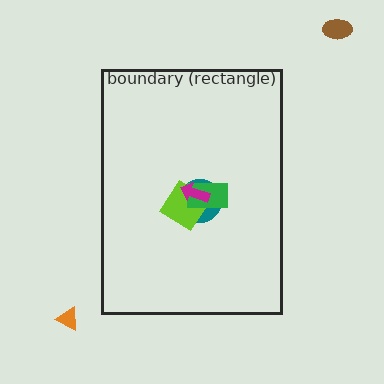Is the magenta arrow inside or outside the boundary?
Inside.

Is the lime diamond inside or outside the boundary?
Inside.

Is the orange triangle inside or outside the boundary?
Outside.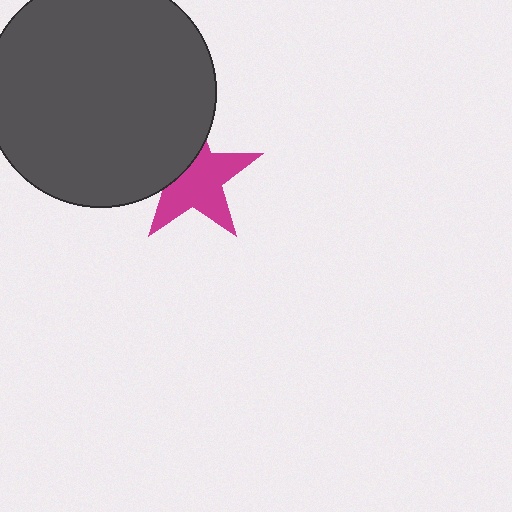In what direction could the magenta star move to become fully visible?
The magenta star could move toward the lower-right. That would shift it out from behind the dark gray circle entirely.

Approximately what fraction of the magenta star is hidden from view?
Roughly 35% of the magenta star is hidden behind the dark gray circle.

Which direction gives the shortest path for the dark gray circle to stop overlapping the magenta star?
Moving toward the upper-left gives the shortest separation.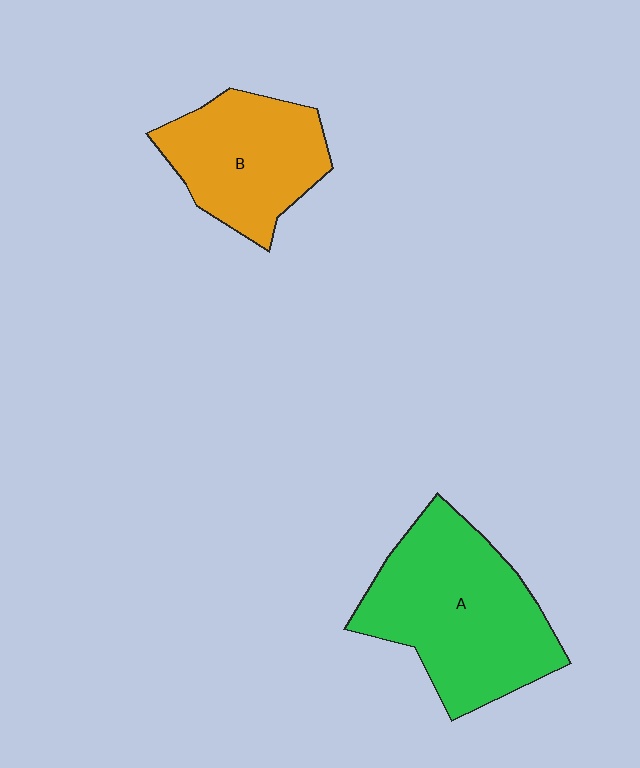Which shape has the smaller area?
Shape B (orange).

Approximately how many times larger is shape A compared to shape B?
Approximately 1.5 times.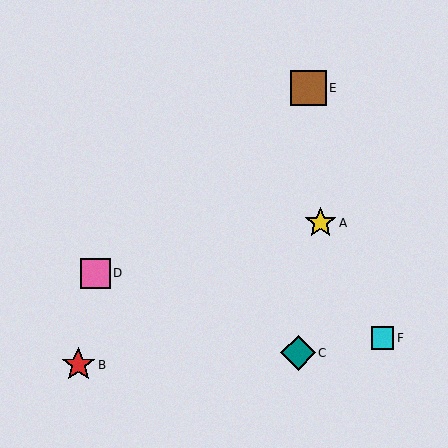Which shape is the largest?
The brown square (labeled E) is the largest.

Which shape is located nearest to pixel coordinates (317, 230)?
The yellow star (labeled A) at (321, 223) is nearest to that location.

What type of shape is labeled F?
Shape F is a cyan square.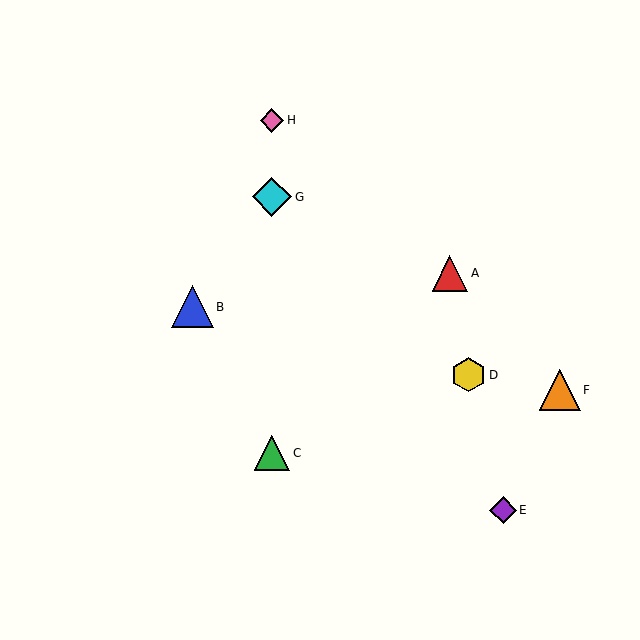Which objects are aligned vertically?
Objects C, G, H are aligned vertically.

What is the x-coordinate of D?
Object D is at x≈468.